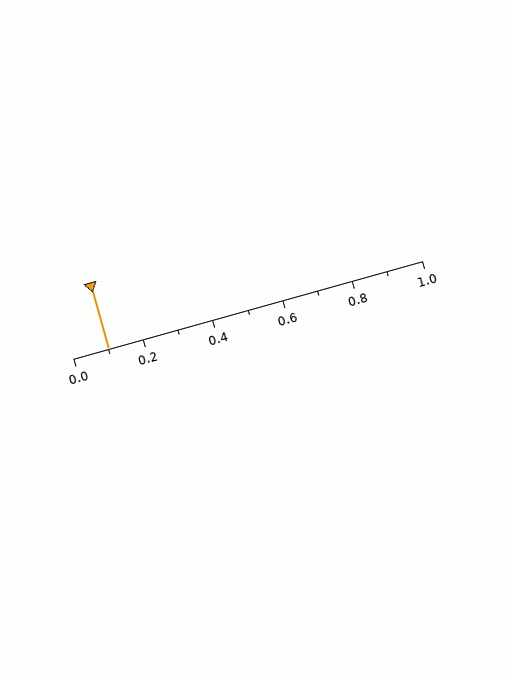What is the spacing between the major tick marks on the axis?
The major ticks are spaced 0.2 apart.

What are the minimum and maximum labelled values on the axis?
The axis runs from 0.0 to 1.0.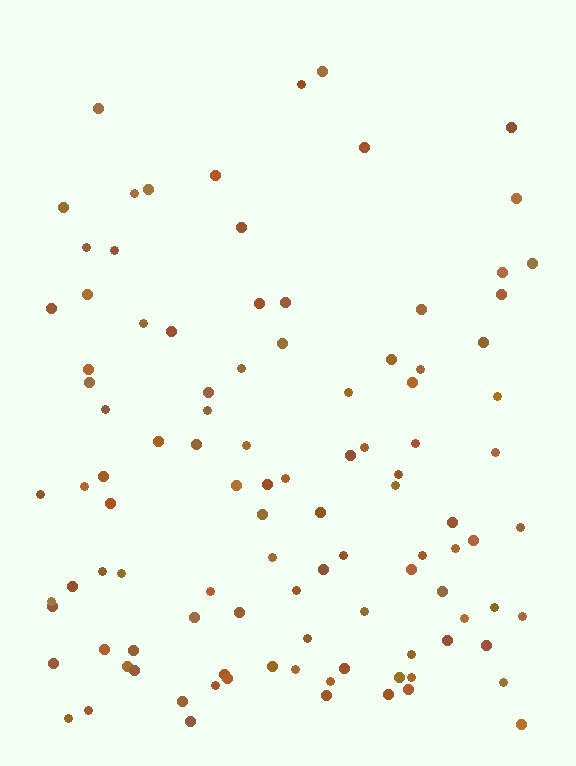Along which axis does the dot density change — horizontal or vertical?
Vertical.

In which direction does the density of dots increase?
From top to bottom, with the bottom side densest.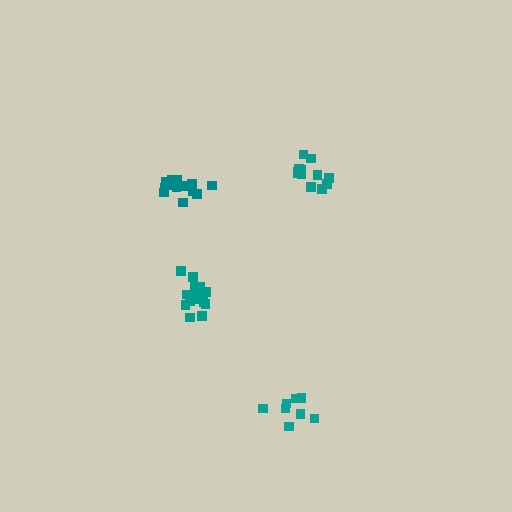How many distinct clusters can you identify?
There are 4 distinct clusters.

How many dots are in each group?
Group 1: 14 dots, Group 2: 8 dots, Group 3: 13 dots, Group 4: 13 dots (48 total).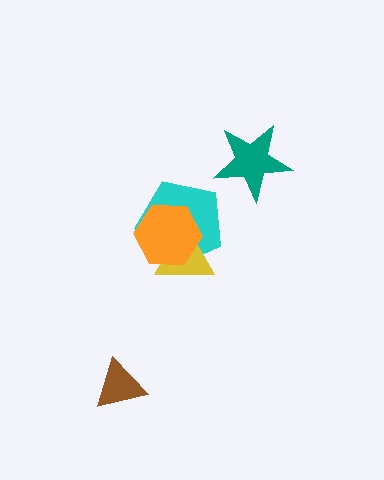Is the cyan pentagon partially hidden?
Yes, it is partially covered by another shape.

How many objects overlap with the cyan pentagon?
2 objects overlap with the cyan pentagon.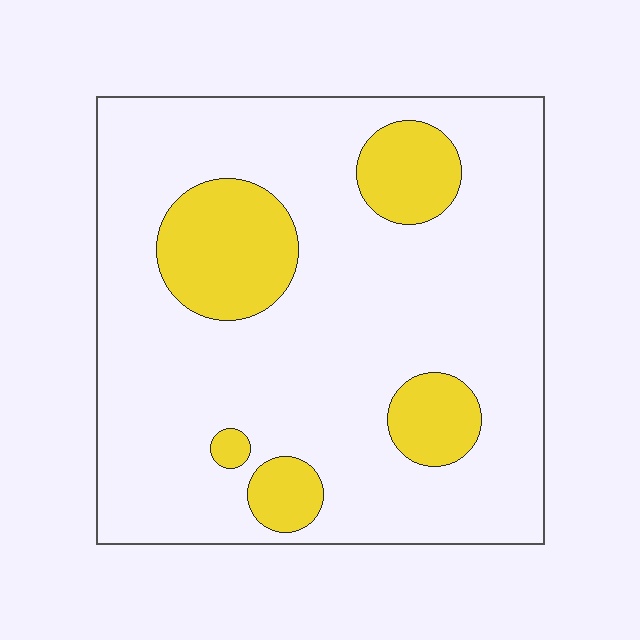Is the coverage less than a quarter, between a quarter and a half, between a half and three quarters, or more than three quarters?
Less than a quarter.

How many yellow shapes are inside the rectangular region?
5.